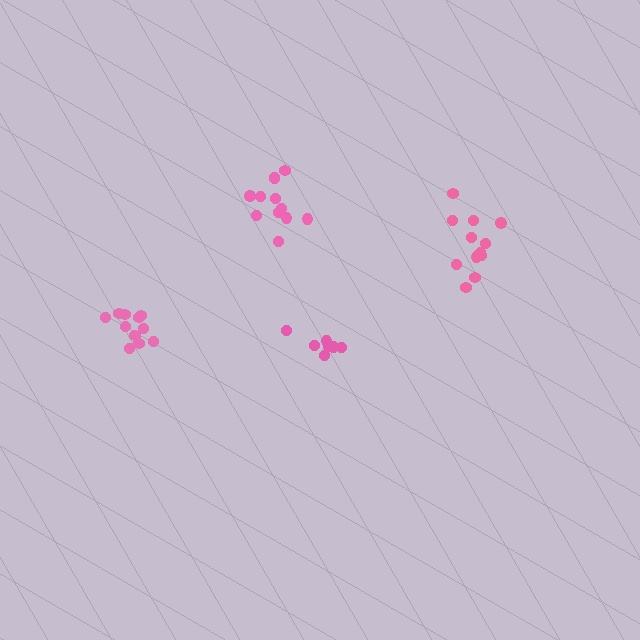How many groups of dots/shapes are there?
There are 4 groups.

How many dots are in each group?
Group 1: 12 dots, Group 2: 12 dots, Group 3: 7 dots, Group 4: 11 dots (42 total).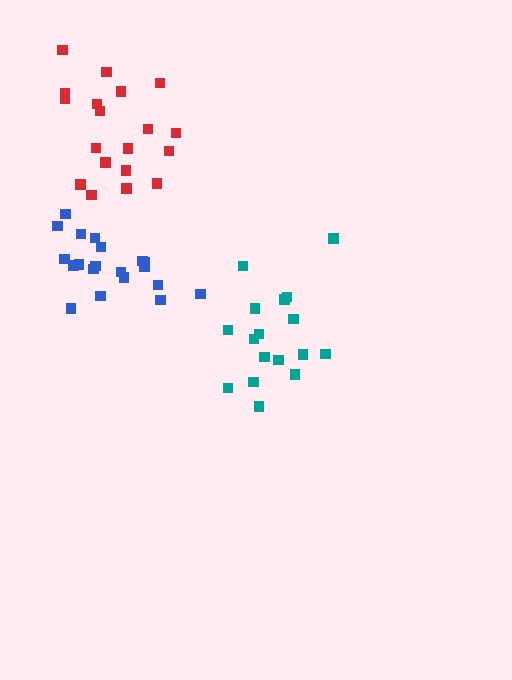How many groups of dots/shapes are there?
There are 3 groups.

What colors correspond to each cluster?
The clusters are colored: blue, red, teal.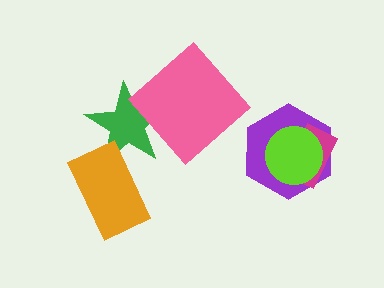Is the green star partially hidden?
Yes, it is partially covered by another shape.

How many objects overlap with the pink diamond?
1 object overlaps with the pink diamond.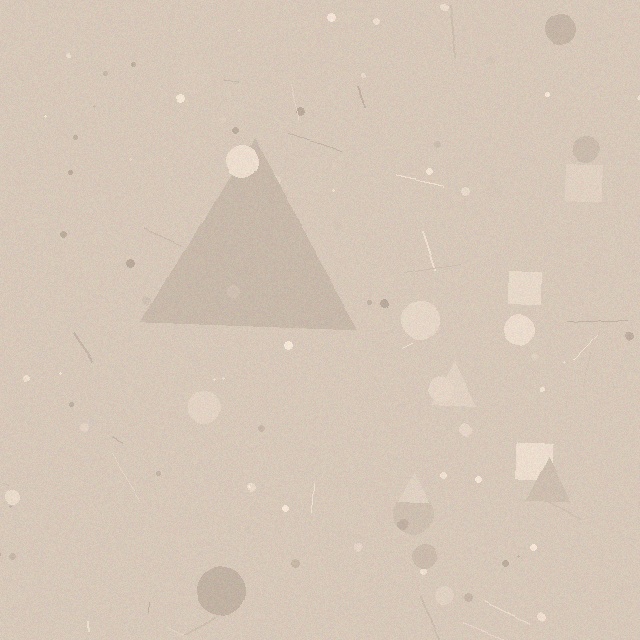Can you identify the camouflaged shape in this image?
The camouflaged shape is a triangle.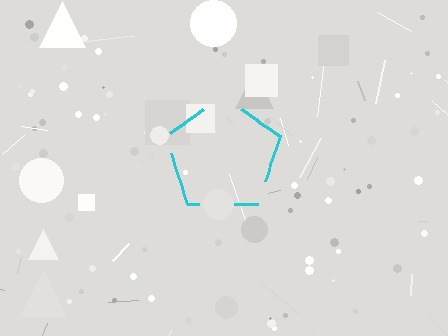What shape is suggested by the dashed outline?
The dashed outline suggests a pentagon.